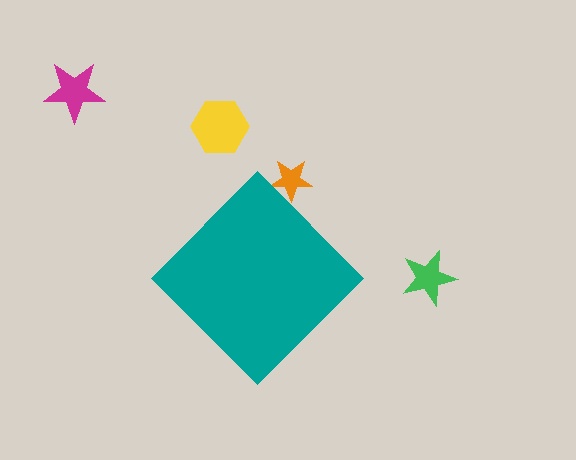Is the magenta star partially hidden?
No, the magenta star is fully visible.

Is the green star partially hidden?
No, the green star is fully visible.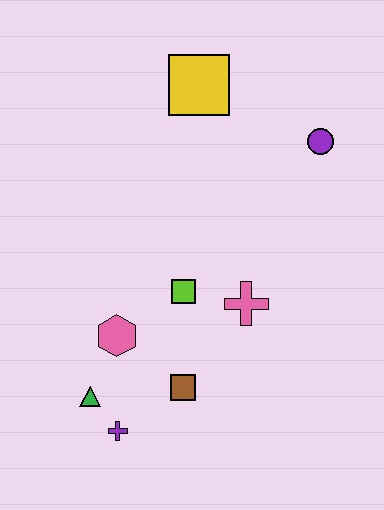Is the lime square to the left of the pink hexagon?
No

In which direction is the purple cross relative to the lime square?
The purple cross is below the lime square.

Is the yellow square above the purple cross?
Yes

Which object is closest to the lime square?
The pink cross is closest to the lime square.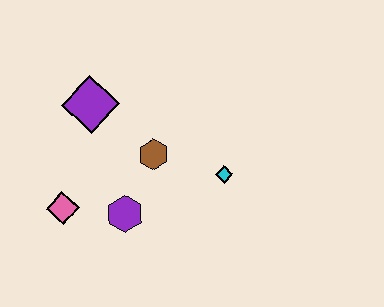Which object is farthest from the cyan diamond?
The pink diamond is farthest from the cyan diamond.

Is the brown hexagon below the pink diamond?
No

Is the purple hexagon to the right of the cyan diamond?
No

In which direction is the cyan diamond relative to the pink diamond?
The cyan diamond is to the right of the pink diamond.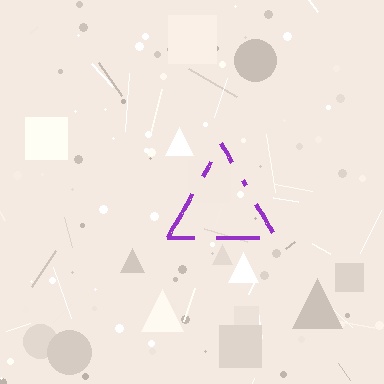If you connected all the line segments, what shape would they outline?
They would outline a triangle.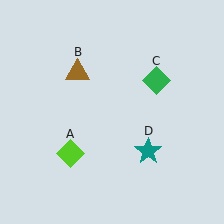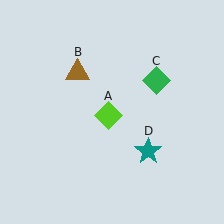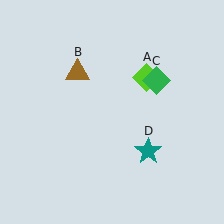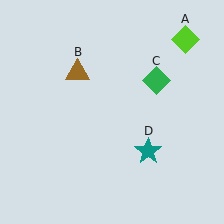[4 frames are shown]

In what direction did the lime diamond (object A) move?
The lime diamond (object A) moved up and to the right.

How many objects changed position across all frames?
1 object changed position: lime diamond (object A).